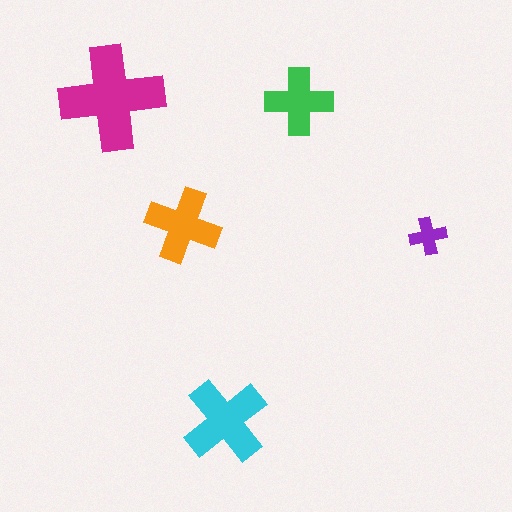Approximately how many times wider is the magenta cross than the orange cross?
About 1.5 times wider.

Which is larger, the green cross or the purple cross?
The green one.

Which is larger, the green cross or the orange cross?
The orange one.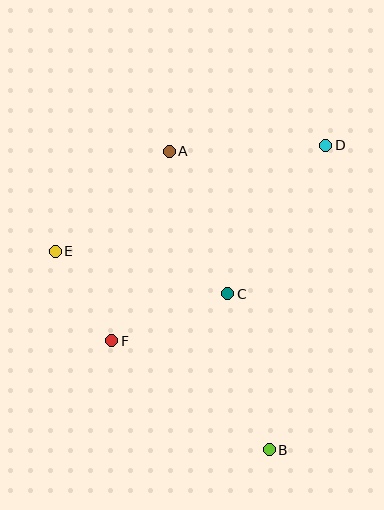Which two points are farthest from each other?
Points A and B are farthest from each other.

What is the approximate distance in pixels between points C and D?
The distance between C and D is approximately 178 pixels.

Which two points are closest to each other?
Points E and F are closest to each other.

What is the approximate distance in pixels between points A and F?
The distance between A and F is approximately 198 pixels.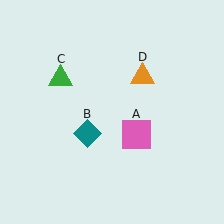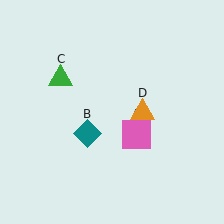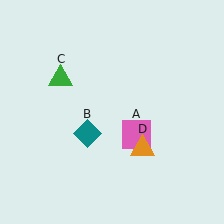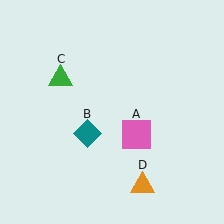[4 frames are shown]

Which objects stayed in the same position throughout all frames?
Pink square (object A) and teal diamond (object B) and green triangle (object C) remained stationary.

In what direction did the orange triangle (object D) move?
The orange triangle (object D) moved down.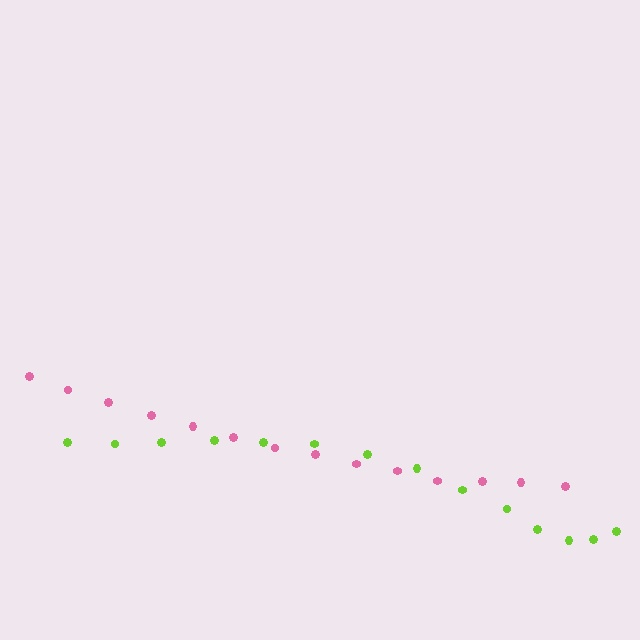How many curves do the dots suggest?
There are 2 distinct paths.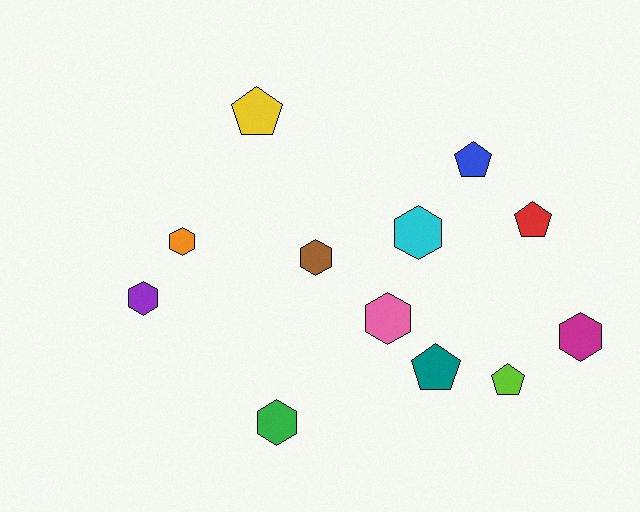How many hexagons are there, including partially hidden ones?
There are 7 hexagons.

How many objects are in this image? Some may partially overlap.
There are 12 objects.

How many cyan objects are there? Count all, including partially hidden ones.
There is 1 cyan object.